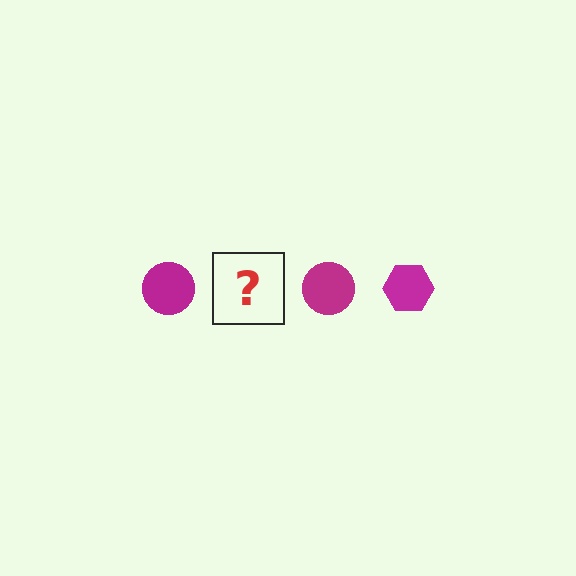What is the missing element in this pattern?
The missing element is a magenta hexagon.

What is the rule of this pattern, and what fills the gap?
The rule is that the pattern cycles through circle, hexagon shapes in magenta. The gap should be filled with a magenta hexagon.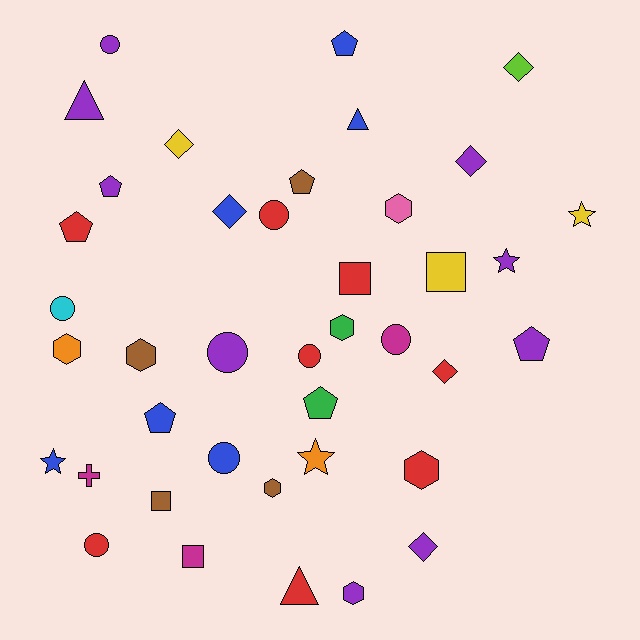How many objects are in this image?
There are 40 objects.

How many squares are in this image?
There are 4 squares.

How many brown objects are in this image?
There are 4 brown objects.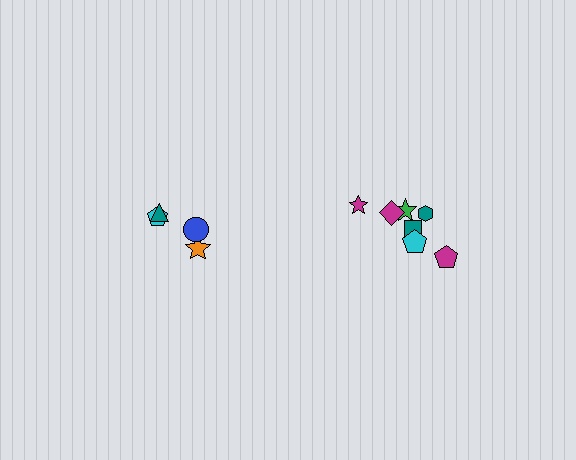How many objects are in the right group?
There are 7 objects.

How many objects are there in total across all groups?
There are 11 objects.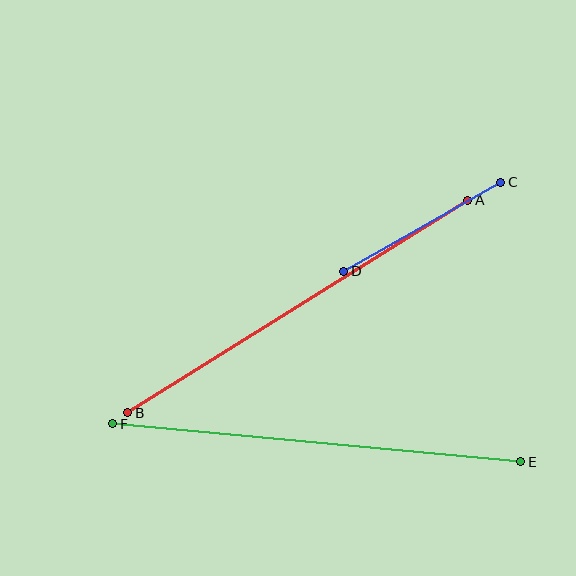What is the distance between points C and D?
The distance is approximately 180 pixels.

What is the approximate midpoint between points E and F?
The midpoint is at approximately (317, 443) pixels.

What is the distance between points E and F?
The distance is approximately 410 pixels.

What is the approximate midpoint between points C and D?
The midpoint is at approximately (422, 227) pixels.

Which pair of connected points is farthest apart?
Points E and F are farthest apart.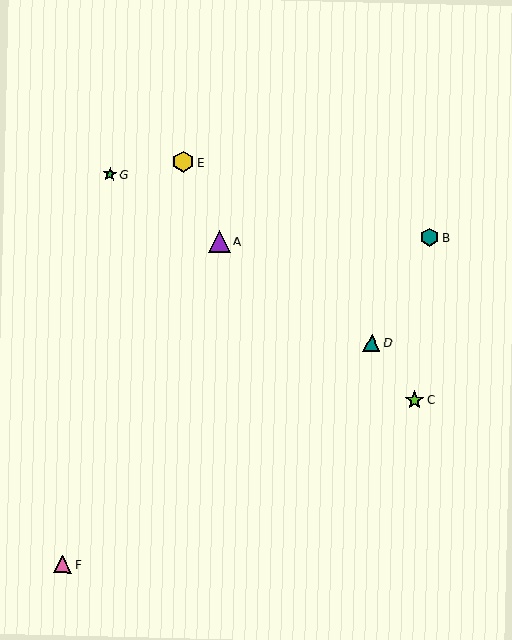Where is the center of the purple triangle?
The center of the purple triangle is at (219, 241).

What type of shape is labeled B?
Shape B is a teal hexagon.